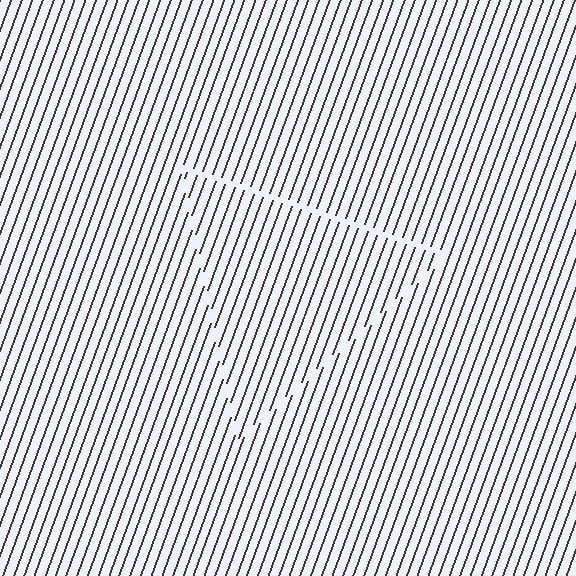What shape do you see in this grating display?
An illusory triangle. The interior of the shape contains the same grating, shifted by half a period — the contour is defined by the phase discontinuity where line-ends from the inner and outer gratings abut.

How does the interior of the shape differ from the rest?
The interior of the shape contains the same grating, shifted by half a period — the contour is defined by the phase discontinuity where line-ends from the inner and outer gratings abut.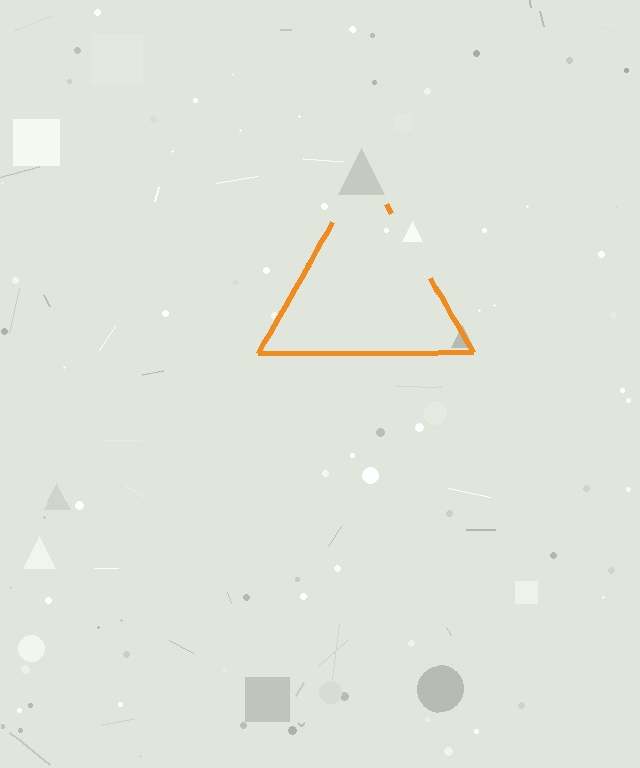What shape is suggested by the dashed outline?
The dashed outline suggests a triangle.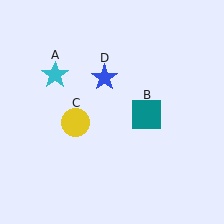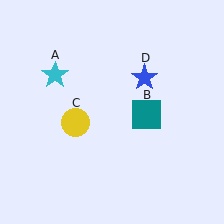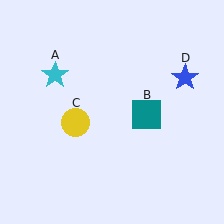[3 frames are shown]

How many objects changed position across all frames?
1 object changed position: blue star (object D).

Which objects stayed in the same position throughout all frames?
Cyan star (object A) and teal square (object B) and yellow circle (object C) remained stationary.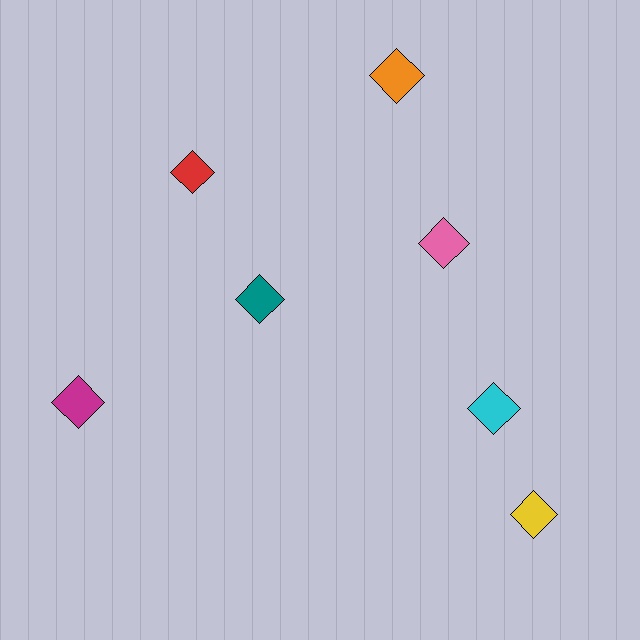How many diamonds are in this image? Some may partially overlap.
There are 7 diamonds.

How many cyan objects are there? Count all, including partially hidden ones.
There is 1 cyan object.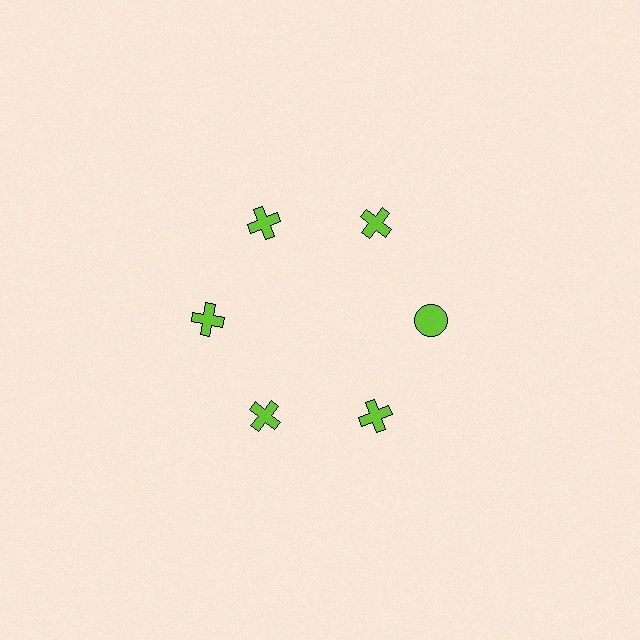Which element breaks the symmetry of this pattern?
The lime circle at roughly the 3 o'clock position breaks the symmetry. All other shapes are lime crosses.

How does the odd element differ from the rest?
It has a different shape: circle instead of cross.